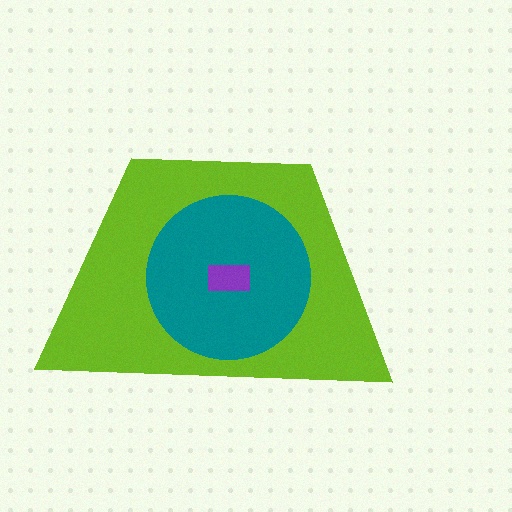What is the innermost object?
The purple rectangle.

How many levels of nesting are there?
3.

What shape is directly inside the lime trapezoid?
The teal circle.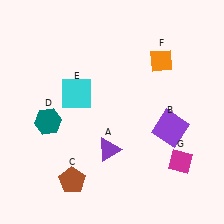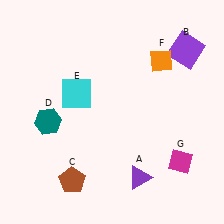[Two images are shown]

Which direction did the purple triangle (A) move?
The purple triangle (A) moved right.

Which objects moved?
The objects that moved are: the purple triangle (A), the purple square (B).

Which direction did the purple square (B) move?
The purple square (B) moved up.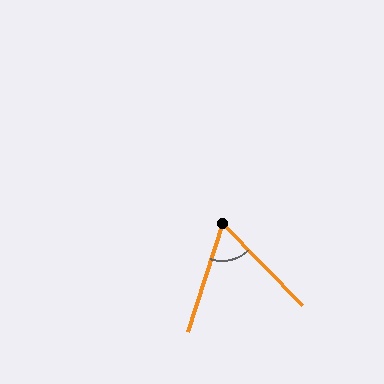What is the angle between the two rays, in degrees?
Approximately 62 degrees.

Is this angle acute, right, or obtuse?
It is acute.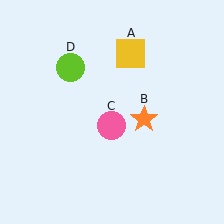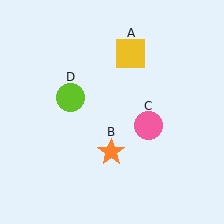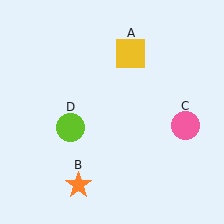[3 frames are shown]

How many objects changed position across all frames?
3 objects changed position: orange star (object B), pink circle (object C), lime circle (object D).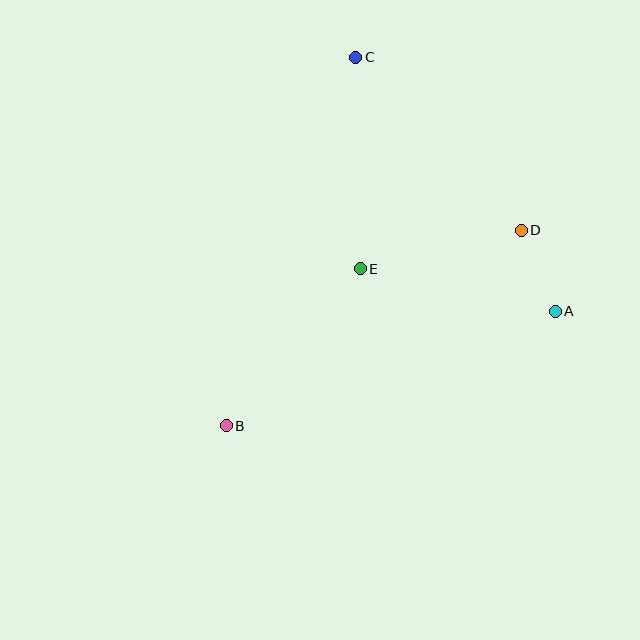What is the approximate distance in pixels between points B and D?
The distance between B and D is approximately 354 pixels.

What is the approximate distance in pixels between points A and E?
The distance between A and E is approximately 200 pixels.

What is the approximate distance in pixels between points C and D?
The distance between C and D is approximately 239 pixels.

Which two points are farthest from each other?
Points B and C are farthest from each other.